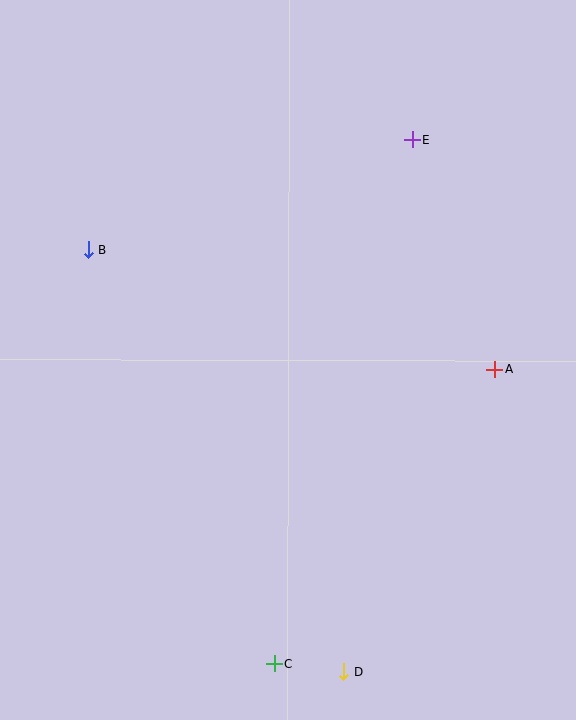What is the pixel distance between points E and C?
The distance between E and C is 541 pixels.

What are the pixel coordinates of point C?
Point C is at (274, 664).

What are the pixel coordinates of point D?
Point D is at (344, 672).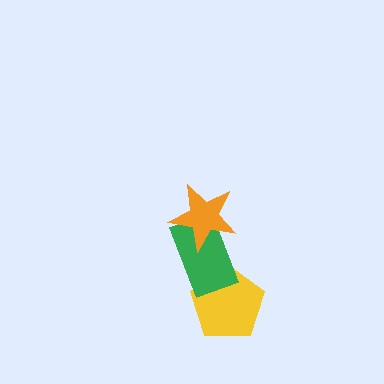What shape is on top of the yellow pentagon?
The green rectangle is on top of the yellow pentagon.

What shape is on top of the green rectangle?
The orange star is on top of the green rectangle.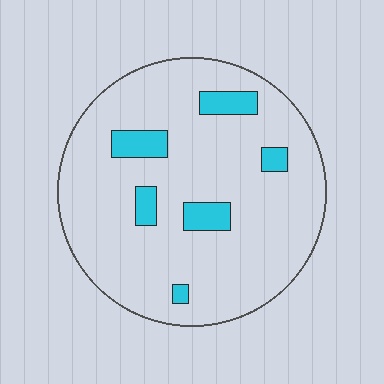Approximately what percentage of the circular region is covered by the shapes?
Approximately 10%.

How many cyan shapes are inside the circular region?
6.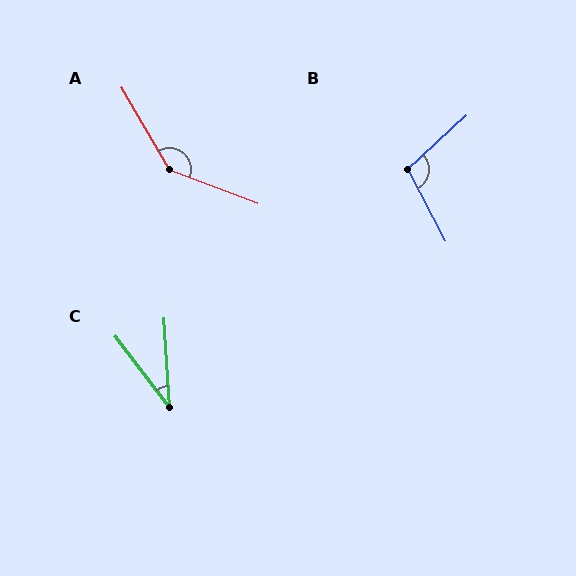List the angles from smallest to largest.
C (33°), B (105°), A (141°).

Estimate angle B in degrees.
Approximately 105 degrees.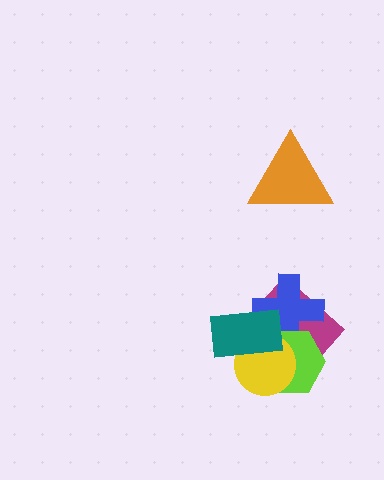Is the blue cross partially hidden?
Yes, it is partially covered by another shape.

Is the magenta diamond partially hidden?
Yes, it is partially covered by another shape.